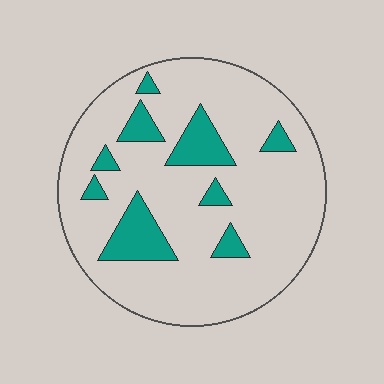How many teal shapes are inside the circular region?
9.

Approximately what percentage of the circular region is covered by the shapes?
Approximately 15%.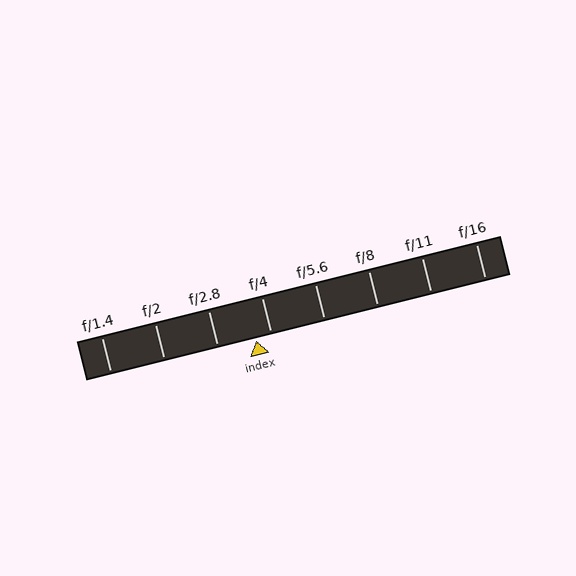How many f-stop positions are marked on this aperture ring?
There are 8 f-stop positions marked.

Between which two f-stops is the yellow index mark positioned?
The index mark is between f/2.8 and f/4.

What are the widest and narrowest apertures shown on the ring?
The widest aperture shown is f/1.4 and the narrowest is f/16.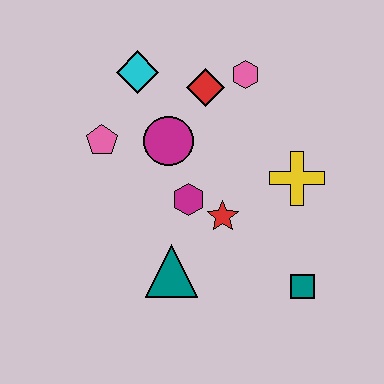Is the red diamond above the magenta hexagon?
Yes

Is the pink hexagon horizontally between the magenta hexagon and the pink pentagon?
No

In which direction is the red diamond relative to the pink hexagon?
The red diamond is to the left of the pink hexagon.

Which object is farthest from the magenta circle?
The teal square is farthest from the magenta circle.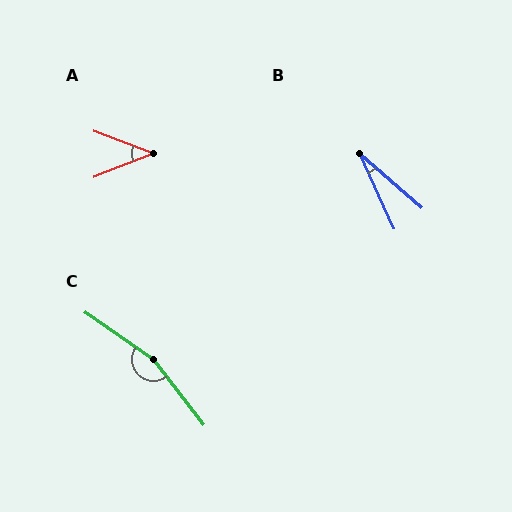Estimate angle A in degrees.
Approximately 43 degrees.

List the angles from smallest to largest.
B (25°), A (43°), C (163°).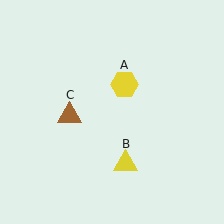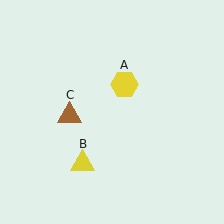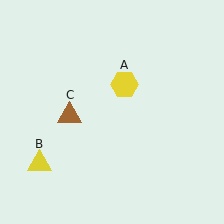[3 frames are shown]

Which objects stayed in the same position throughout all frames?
Yellow hexagon (object A) and brown triangle (object C) remained stationary.